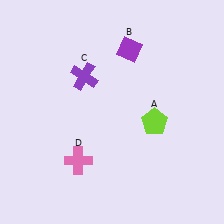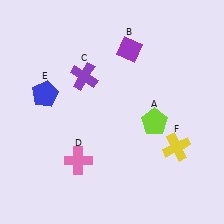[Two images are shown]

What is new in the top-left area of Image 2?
A blue pentagon (E) was added in the top-left area of Image 2.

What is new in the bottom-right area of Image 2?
A yellow cross (F) was added in the bottom-right area of Image 2.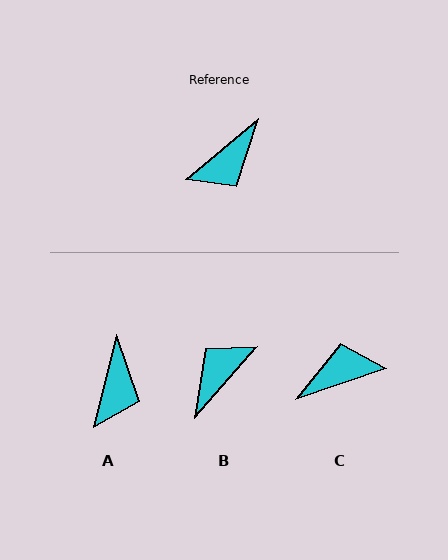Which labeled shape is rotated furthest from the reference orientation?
B, about 171 degrees away.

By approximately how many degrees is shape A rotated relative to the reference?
Approximately 37 degrees counter-clockwise.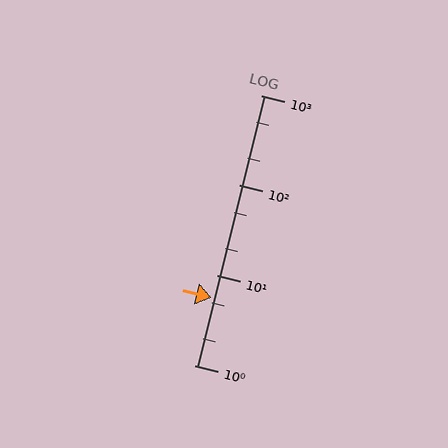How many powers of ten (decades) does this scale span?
The scale spans 3 decades, from 1 to 1000.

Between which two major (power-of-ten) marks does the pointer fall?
The pointer is between 1 and 10.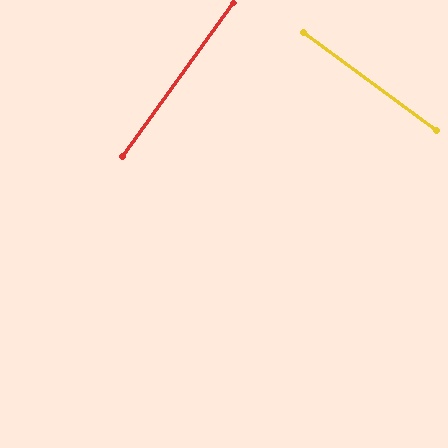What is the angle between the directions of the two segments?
Approximately 90 degrees.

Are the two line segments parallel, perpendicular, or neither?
Perpendicular — they meet at approximately 90°.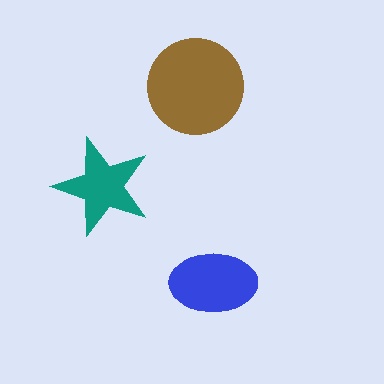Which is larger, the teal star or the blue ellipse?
The blue ellipse.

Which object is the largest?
The brown circle.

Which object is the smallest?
The teal star.